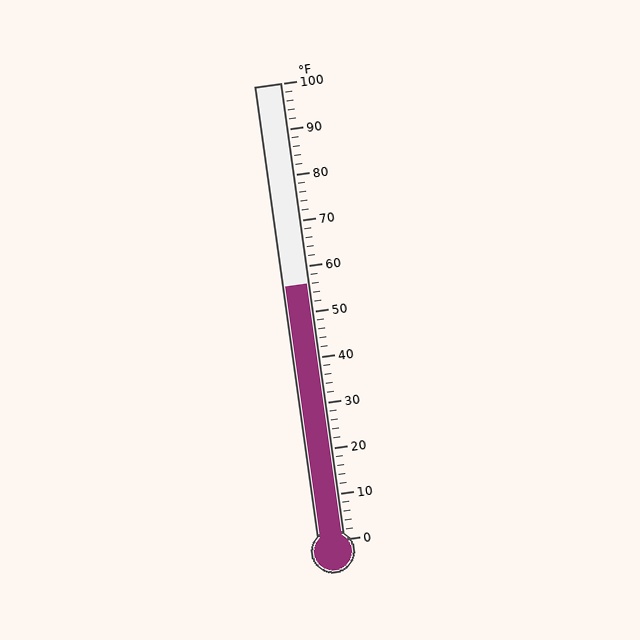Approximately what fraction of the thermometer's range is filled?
The thermometer is filled to approximately 55% of its range.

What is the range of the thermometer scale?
The thermometer scale ranges from 0°F to 100°F.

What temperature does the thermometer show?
The thermometer shows approximately 56°F.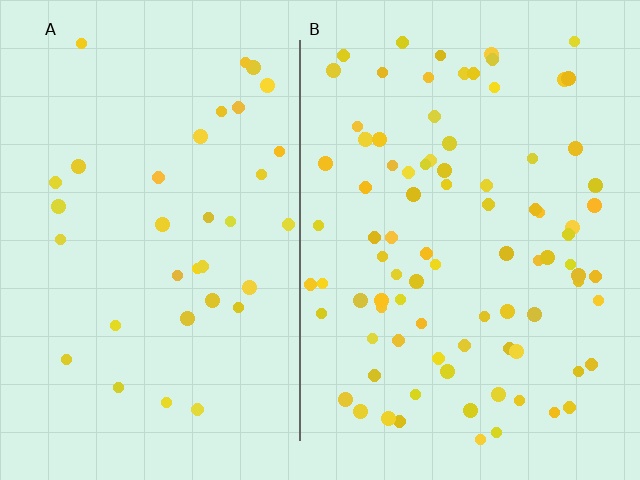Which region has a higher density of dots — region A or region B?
B (the right).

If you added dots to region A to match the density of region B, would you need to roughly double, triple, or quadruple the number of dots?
Approximately triple.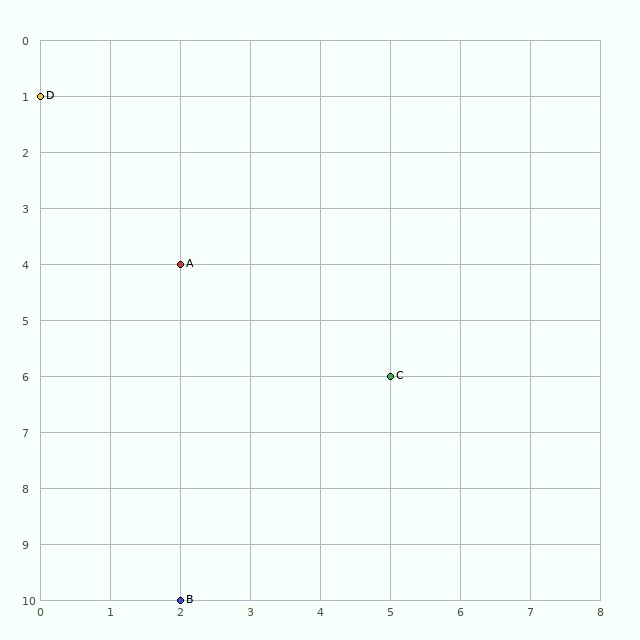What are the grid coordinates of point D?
Point D is at grid coordinates (0, 1).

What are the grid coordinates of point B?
Point B is at grid coordinates (2, 10).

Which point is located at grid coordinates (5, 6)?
Point C is at (5, 6).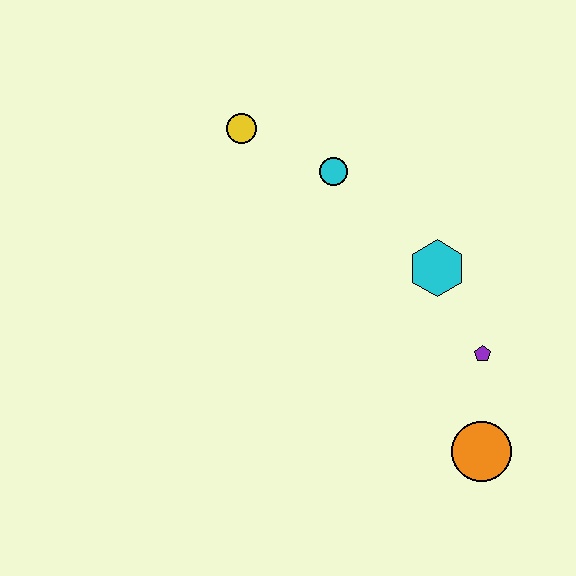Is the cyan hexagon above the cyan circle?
No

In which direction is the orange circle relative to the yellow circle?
The orange circle is below the yellow circle.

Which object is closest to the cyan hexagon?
The purple pentagon is closest to the cyan hexagon.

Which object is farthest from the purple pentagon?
The yellow circle is farthest from the purple pentagon.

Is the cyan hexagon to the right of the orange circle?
No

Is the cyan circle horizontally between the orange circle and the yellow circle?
Yes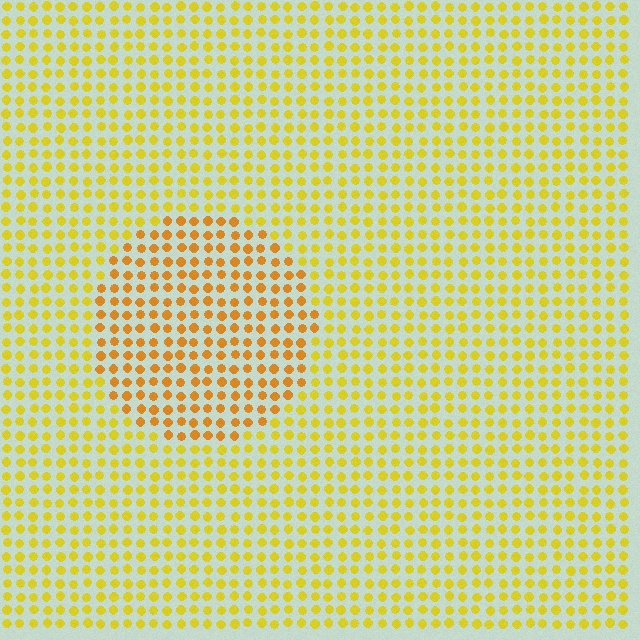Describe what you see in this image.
The image is filled with small yellow elements in a uniform arrangement. A circle-shaped region is visible where the elements are tinted to a slightly different hue, forming a subtle color boundary.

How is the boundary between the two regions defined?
The boundary is defined purely by a slight shift in hue (about 23 degrees). Spacing, size, and orientation are identical on both sides.